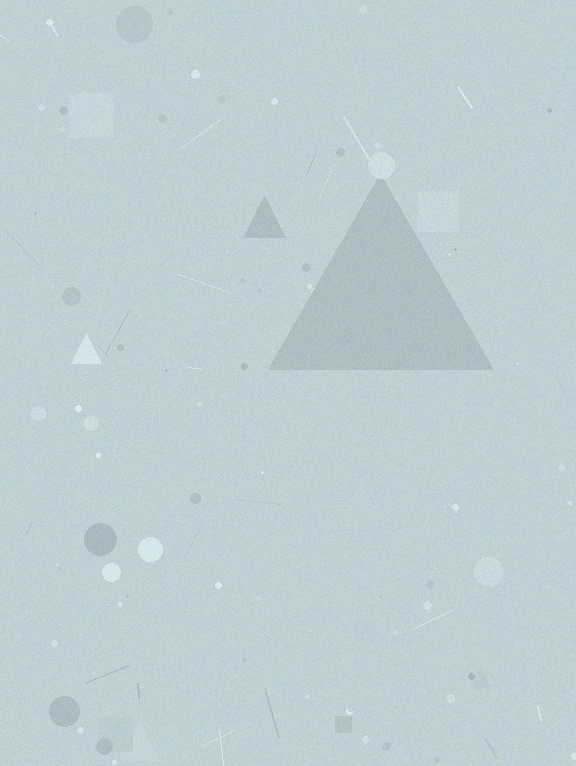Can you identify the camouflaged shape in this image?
The camouflaged shape is a triangle.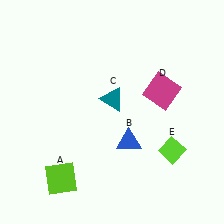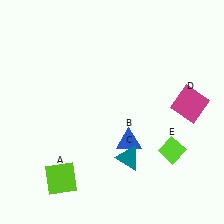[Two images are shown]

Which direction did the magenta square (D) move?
The magenta square (D) moved right.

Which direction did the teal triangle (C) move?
The teal triangle (C) moved down.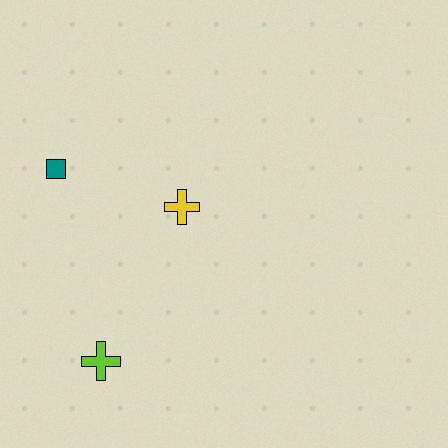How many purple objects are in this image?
There are no purple objects.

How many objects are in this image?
There are 3 objects.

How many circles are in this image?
There are no circles.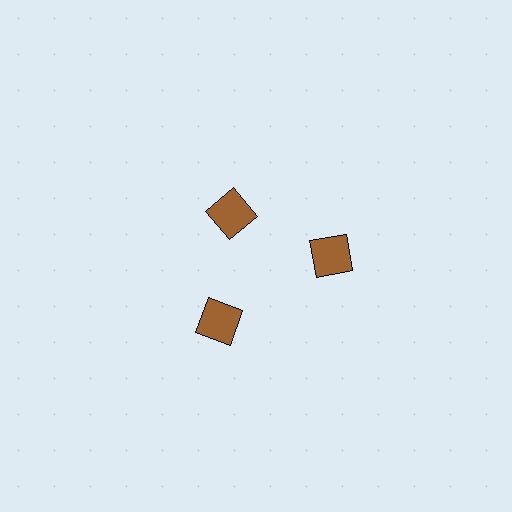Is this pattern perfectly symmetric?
No. The 3 brown squares are arranged in a ring, but one element near the 11 o'clock position is pulled inward toward the center, breaking the 3-fold rotational symmetry.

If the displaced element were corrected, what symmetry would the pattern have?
It would have 3-fold rotational symmetry — the pattern would map onto itself every 120 degrees.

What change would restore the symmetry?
The symmetry would be restored by moving it outward, back onto the ring so that all 3 squares sit at equal angles and equal distance from the center.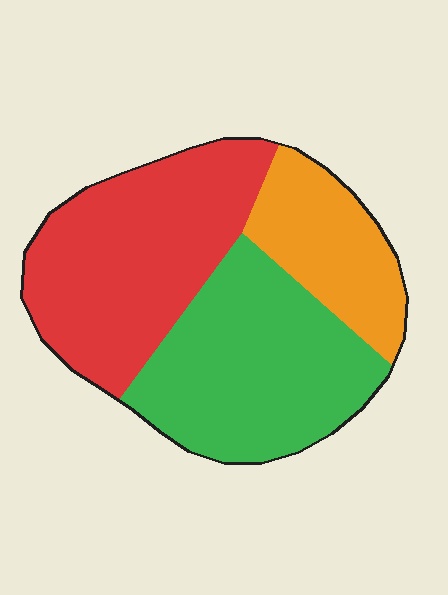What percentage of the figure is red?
Red covers around 40% of the figure.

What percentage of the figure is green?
Green takes up between a quarter and a half of the figure.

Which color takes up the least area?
Orange, at roughly 20%.